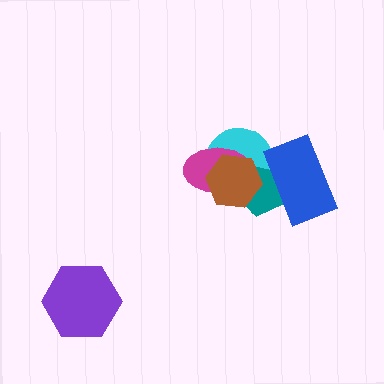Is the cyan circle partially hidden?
Yes, it is partially covered by another shape.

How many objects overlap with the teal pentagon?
4 objects overlap with the teal pentagon.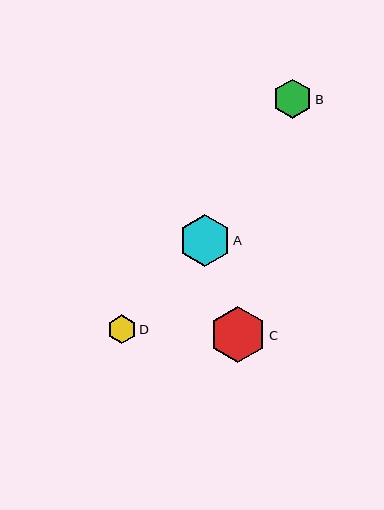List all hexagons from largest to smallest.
From largest to smallest: C, A, B, D.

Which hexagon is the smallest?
Hexagon D is the smallest with a size of approximately 29 pixels.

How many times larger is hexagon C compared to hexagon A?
Hexagon C is approximately 1.1 times the size of hexagon A.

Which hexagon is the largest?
Hexagon C is the largest with a size of approximately 57 pixels.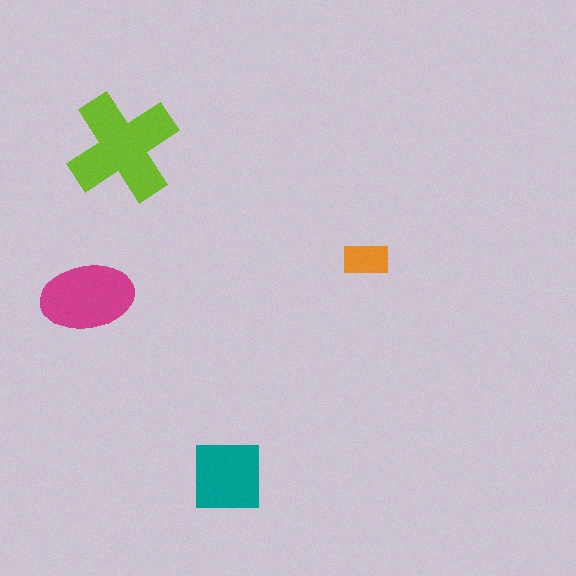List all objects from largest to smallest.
The lime cross, the magenta ellipse, the teal square, the orange rectangle.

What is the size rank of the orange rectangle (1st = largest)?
4th.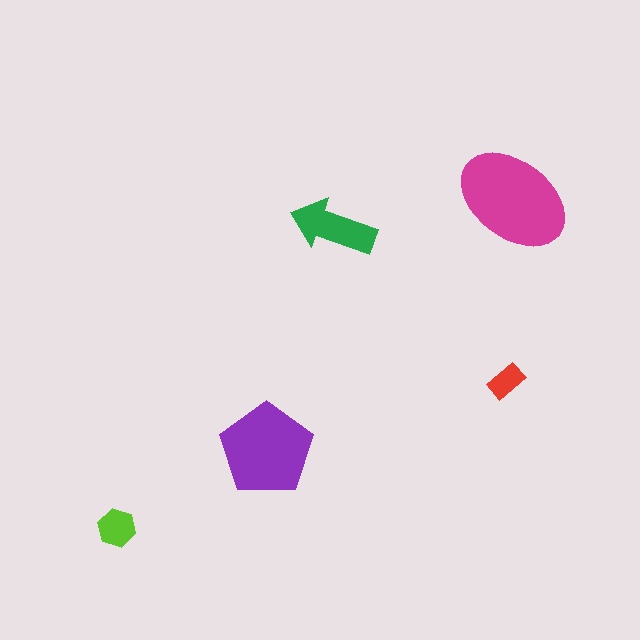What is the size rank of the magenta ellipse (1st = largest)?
1st.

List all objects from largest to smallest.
The magenta ellipse, the purple pentagon, the green arrow, the lime hexagon, the red rectangle.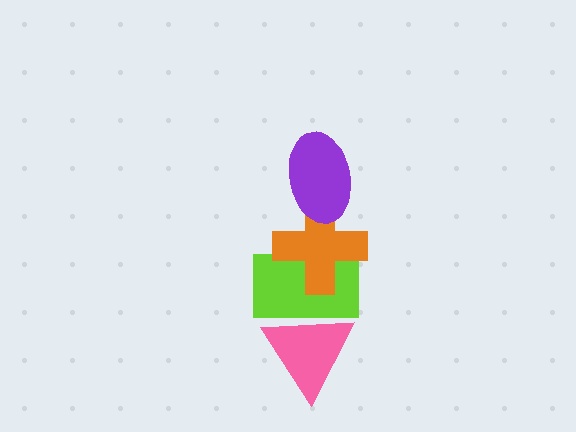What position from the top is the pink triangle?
The pink triangle is 4th from the top.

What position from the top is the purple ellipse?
The purple ellipse is 1st from the top.